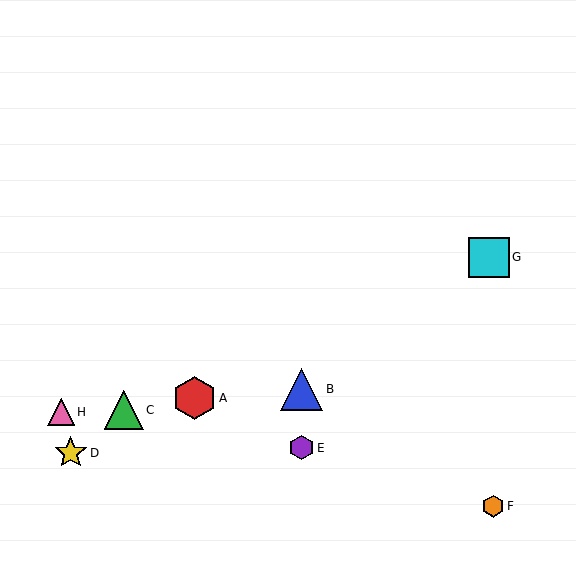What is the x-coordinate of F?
Object F is at x≈493.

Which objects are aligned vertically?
Objects B, E are aligned vertically.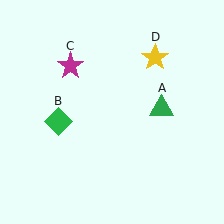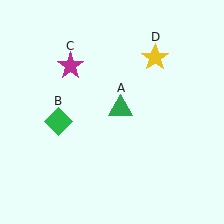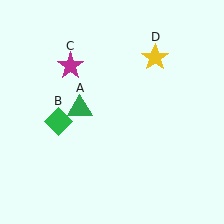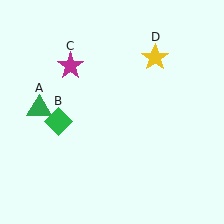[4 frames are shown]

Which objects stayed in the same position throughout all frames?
Green diamond (object B) and magenta star (object C) and yellow star (object D) remained stationary.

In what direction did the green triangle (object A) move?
The green triangle (object A) moved left.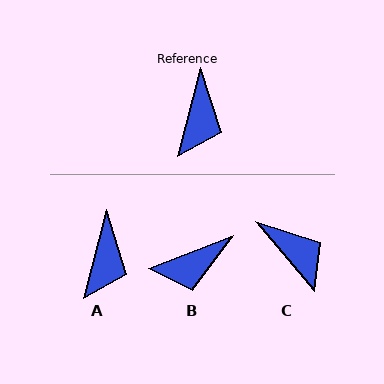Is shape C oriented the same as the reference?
No, it is off by about 54 degrees.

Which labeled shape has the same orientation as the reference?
A.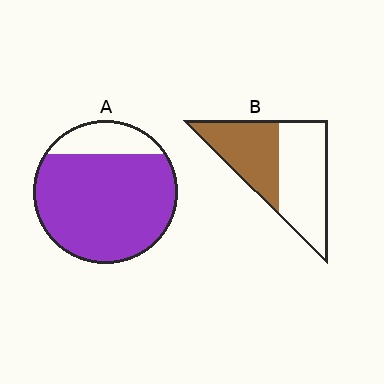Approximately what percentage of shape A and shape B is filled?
A is approximately 80% and B is approximately 45%.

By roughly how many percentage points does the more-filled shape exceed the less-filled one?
By roughly 40 percentage points (A over B).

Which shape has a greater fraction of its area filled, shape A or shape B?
Shape A.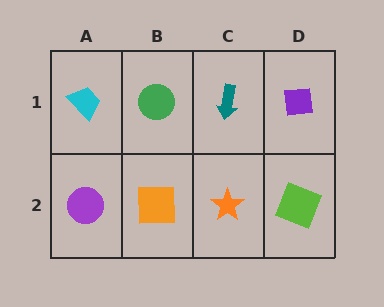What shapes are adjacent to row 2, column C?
A teal arrow (row 1, column C), an orange square (row 2, column B), a lime square (row 2, column D).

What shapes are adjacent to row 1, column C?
An orange star (row 2, column C), a green circle (row 1, column B), a purple square (row 1, column D).